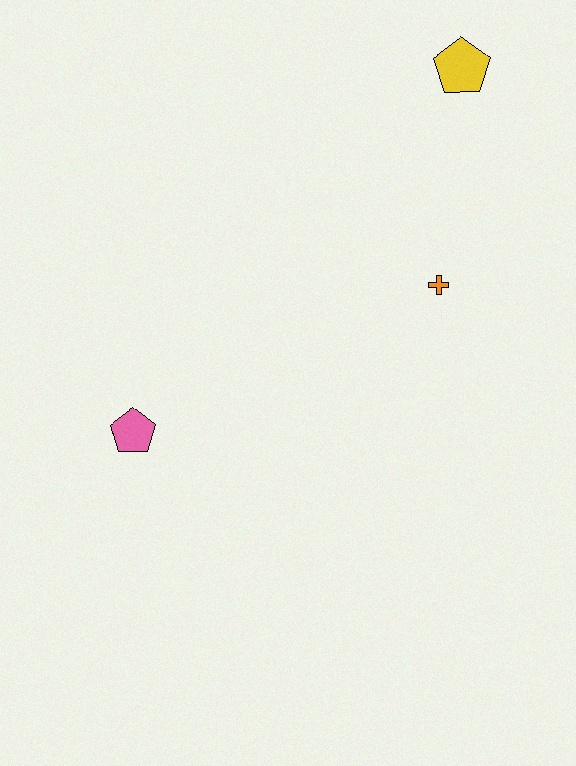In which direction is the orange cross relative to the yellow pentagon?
The orange cross is below the yellow pentagon.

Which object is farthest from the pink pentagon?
The yellow pentagon is farthest from the pink pentagon.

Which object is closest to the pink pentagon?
The orange cross is closest to the pink pentagon.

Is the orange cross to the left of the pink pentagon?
No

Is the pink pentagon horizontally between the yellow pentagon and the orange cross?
No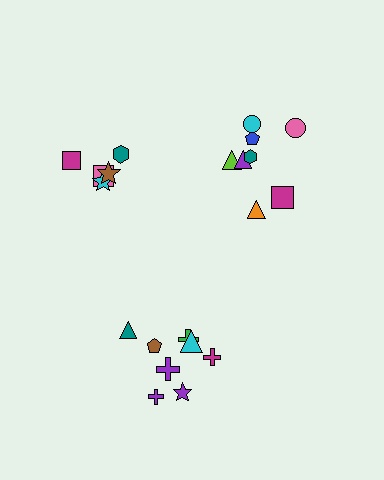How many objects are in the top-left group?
There are 5 objects.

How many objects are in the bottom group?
There are 8 objects.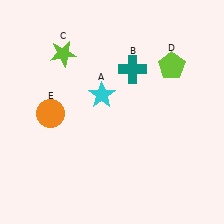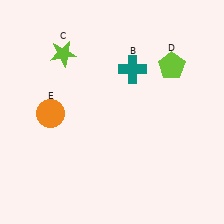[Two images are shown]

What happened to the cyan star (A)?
The cyan star (A) was removed in Image 2. It was in the top-left area of Image 1.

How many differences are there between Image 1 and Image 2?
There is 1 difference between the two images.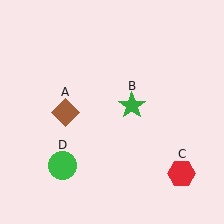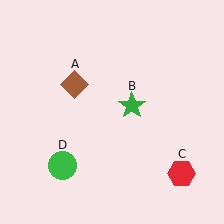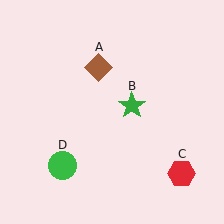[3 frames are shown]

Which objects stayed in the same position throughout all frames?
Green star (object B) and red hexagon (object C) and green circle (object D) remained stationary.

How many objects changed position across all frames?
1 object changed position: brown diamond (object A).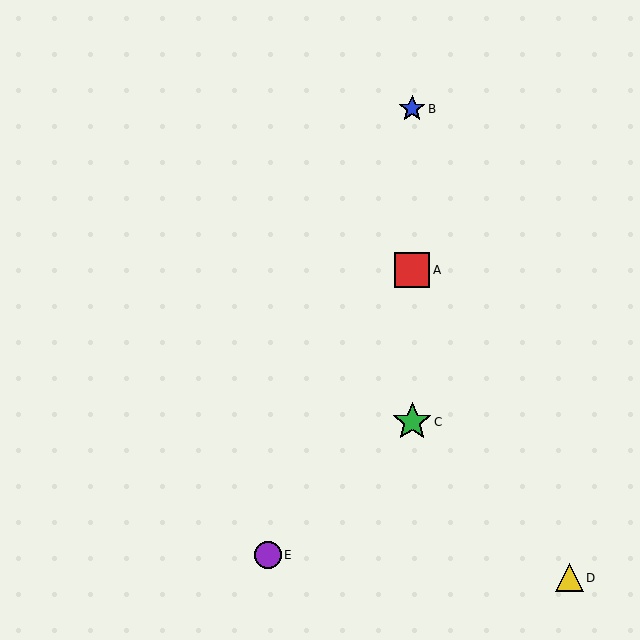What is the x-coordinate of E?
Object E is at x≈268.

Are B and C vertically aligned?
Yes, both are at x≈412.